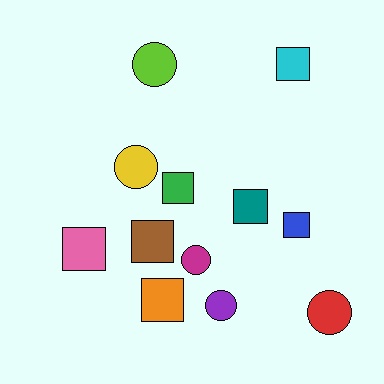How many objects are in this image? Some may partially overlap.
There are 12 objects.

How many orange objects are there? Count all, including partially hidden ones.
There is 1 orange object.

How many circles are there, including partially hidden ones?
There are 5 circles.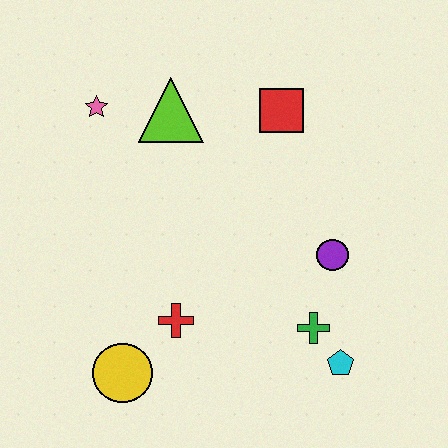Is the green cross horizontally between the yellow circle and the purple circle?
Yes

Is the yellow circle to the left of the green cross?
Yes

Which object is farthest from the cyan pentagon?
The pink star is farthest from the cyan pentagon.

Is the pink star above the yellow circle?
Yes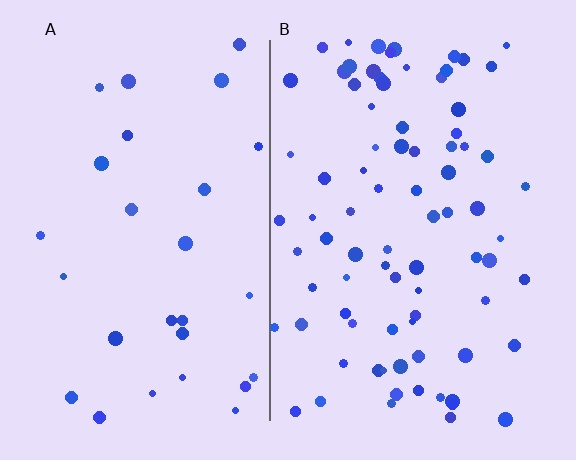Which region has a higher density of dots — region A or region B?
B (the right).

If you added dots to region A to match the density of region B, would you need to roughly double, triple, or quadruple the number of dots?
Approximately triple.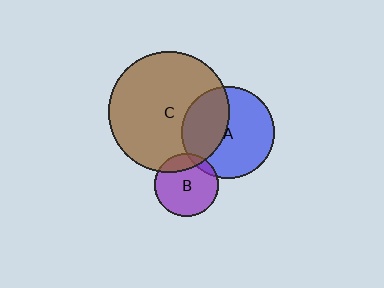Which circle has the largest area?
Circle C (brown).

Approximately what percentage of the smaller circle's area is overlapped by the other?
Approximately 20%.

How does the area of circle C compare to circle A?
Approximately 1.7 times.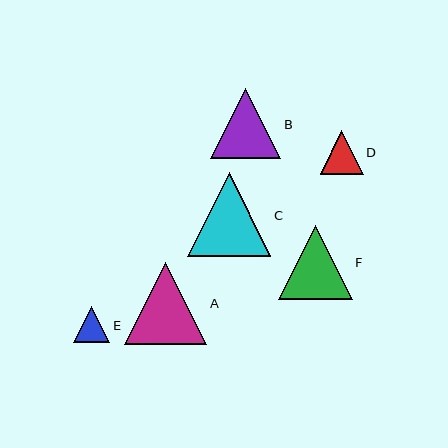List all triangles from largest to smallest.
From largest to smallest: C, A, F, B, D, E.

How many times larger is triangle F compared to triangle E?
Triangle F is approximately 2.1 times the size of triangle E.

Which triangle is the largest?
Triangle C is the largest with a size of approximately 83 pixels.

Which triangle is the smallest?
Triangle E is the smallest with a size of approximately 36 pixels.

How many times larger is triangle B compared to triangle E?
Triangle B is approximately 1.9 times the size of triangle E.